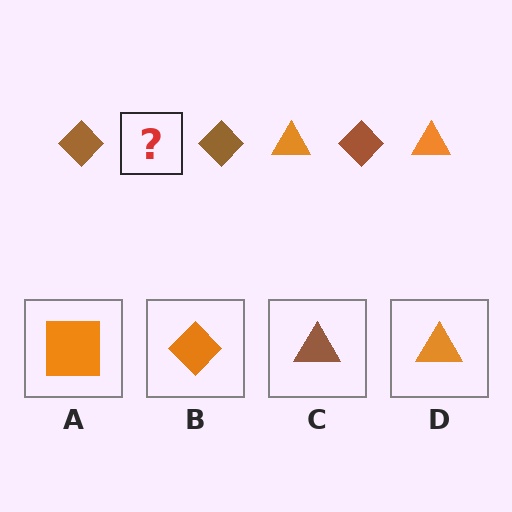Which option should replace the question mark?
Option D.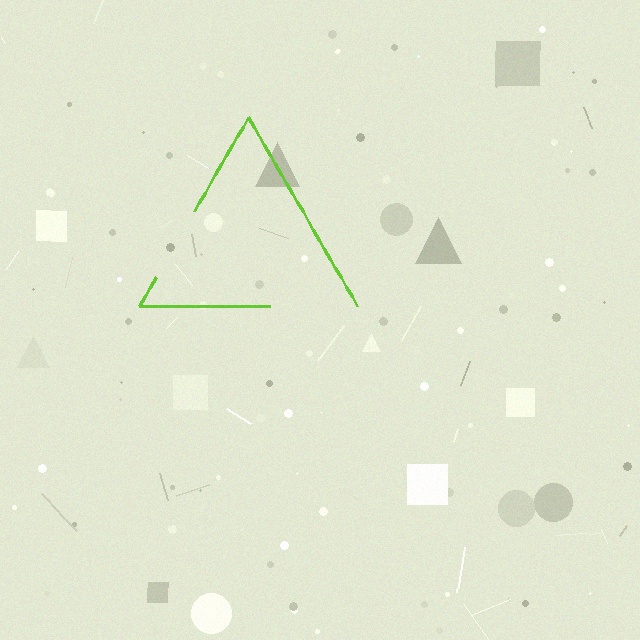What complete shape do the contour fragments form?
The contour fragments form a triangle.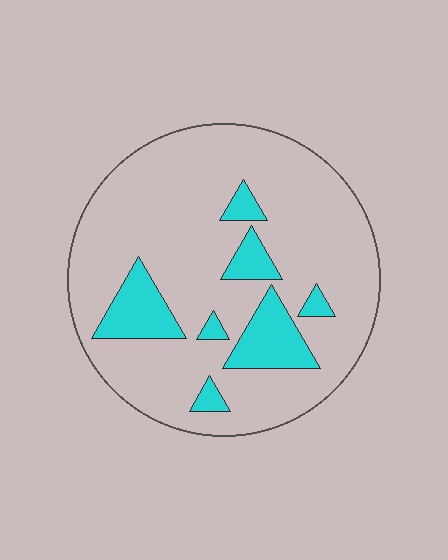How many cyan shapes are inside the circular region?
7.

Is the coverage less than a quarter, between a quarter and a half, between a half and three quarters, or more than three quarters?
Less than a quarter.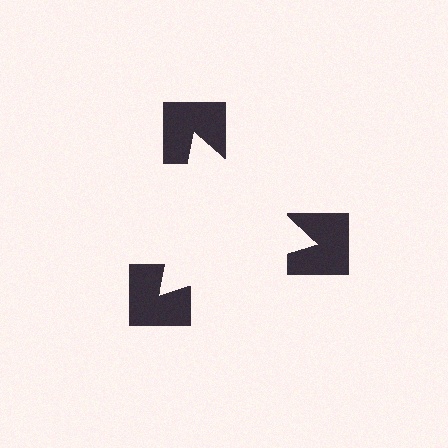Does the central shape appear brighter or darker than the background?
It typically appears slightly brighter than the background, even though no actual brightness change is drawn.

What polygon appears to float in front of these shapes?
An illusory triangle — its edges are inferred from the aligned wedge cuts in the notched squares, not physically drawn.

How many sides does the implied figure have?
3 sides.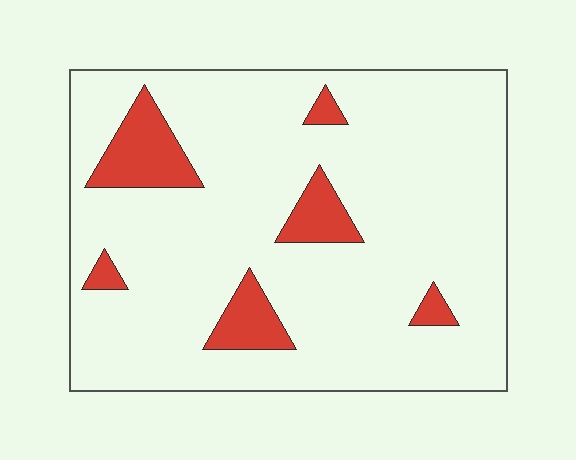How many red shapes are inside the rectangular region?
6.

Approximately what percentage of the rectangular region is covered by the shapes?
Approximately 10%.